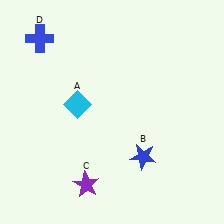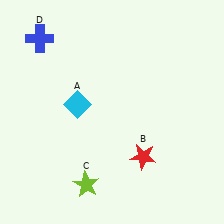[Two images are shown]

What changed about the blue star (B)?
In Image 1, B is blue. In Image 2, it changed to red.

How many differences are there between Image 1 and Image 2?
There are 2 differences between the two images.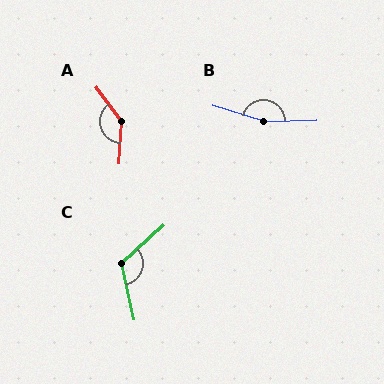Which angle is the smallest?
C, at approximately 119 degrees.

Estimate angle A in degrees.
Approximately 140 degrees.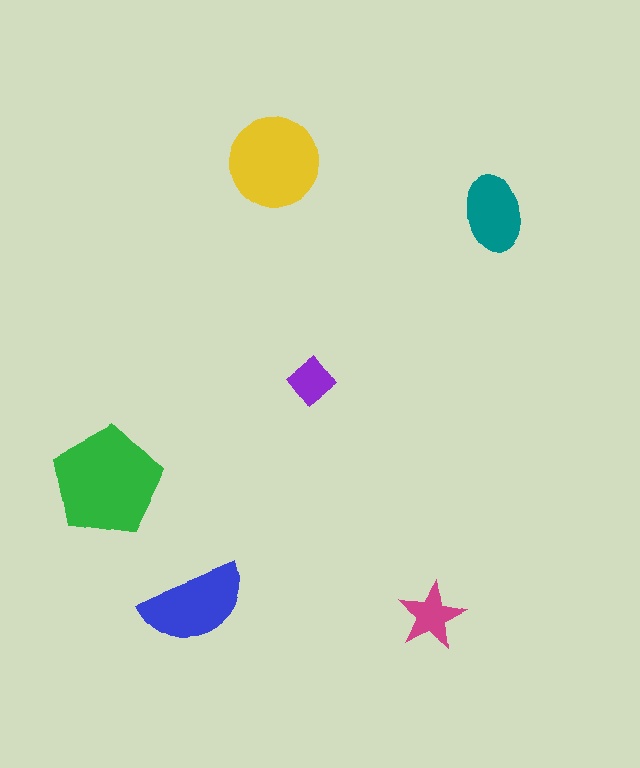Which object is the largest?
The green pentagon.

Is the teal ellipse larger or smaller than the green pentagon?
Smaller.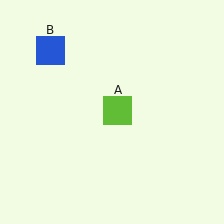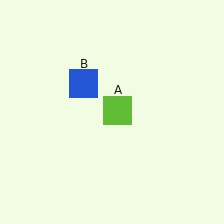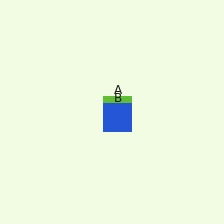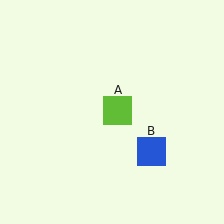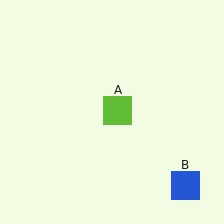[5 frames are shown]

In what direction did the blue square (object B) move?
The blue square (object B) moved down and to the right.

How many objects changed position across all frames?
1 object changed position: blue square (object B).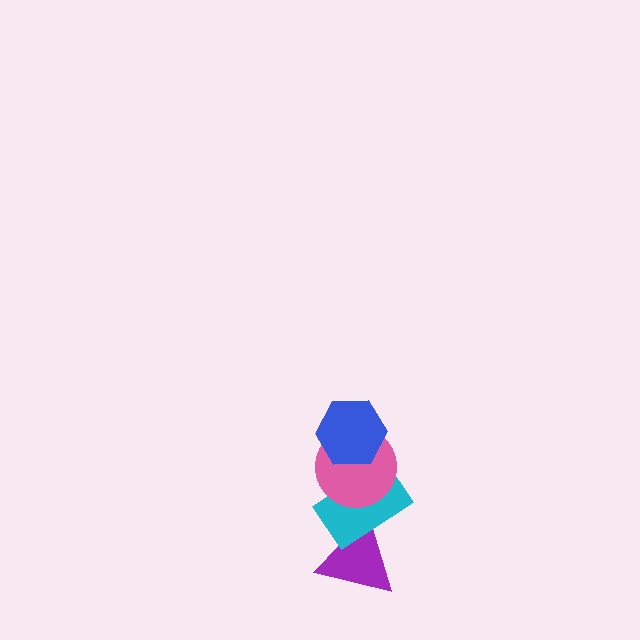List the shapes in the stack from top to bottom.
From top to bottom: the blue hexagon, the pink circle, the cyan rectangle, the purple triangle.